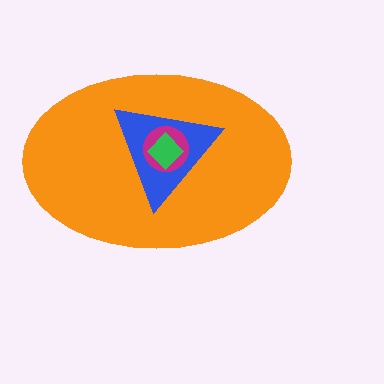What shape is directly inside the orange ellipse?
The blue triangle.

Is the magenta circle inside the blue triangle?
Yes.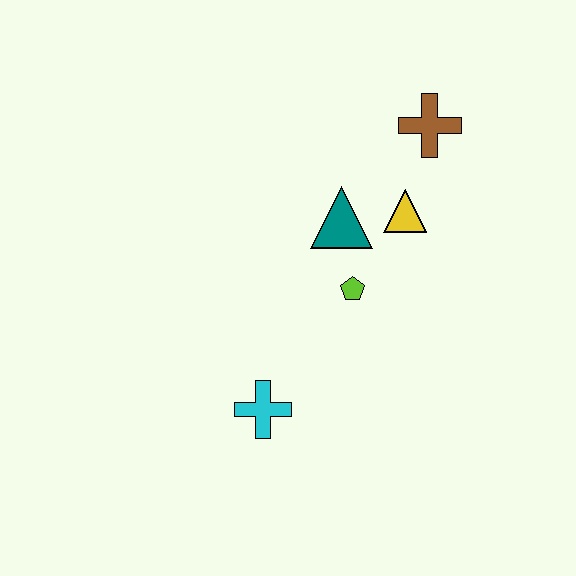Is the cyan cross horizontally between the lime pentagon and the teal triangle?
No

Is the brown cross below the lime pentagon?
No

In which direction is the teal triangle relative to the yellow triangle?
The teal triangle is to the left of the yellow triangle.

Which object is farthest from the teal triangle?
The cyan cross is farthest from the teal triangle.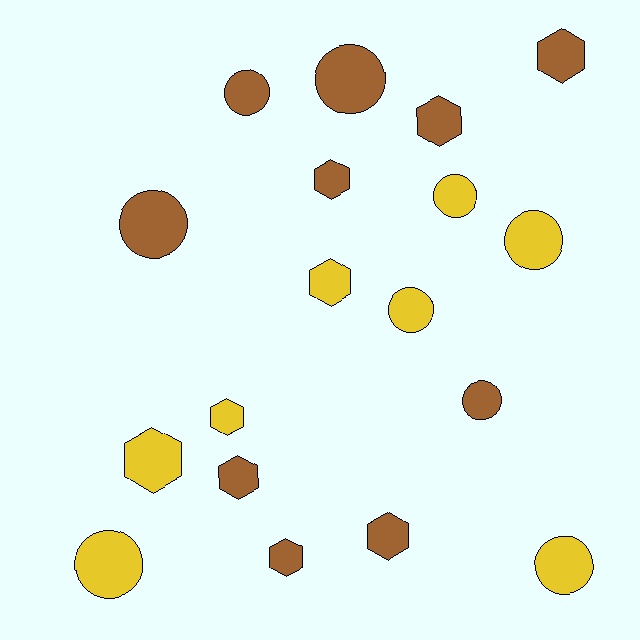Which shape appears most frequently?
Circle, with 9 objects.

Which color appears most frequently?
Brown, with 10 objects.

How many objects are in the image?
There are 18 objects.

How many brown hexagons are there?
There are 6 brown hexagons.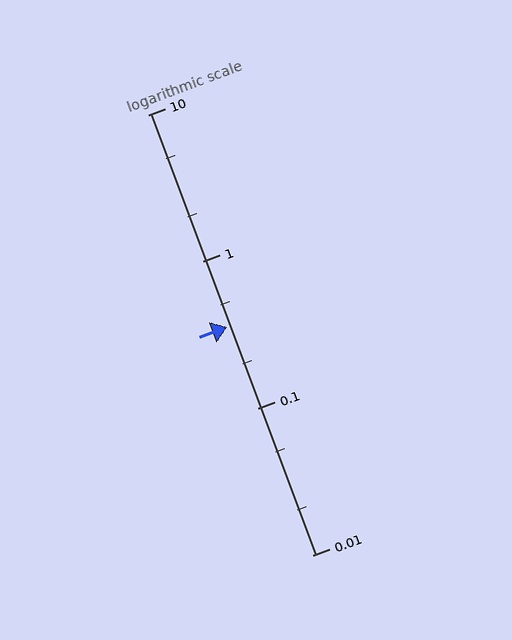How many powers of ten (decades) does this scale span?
The scale spans 3 decades, from 0.01 to 10.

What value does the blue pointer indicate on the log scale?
The pointer indicates approximately 0.36.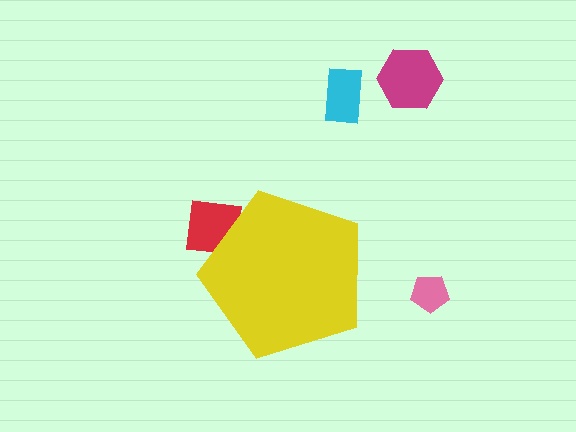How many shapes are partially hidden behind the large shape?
1 shape is partially hidden.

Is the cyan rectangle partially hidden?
No, the cyan rectangle is fully visible.